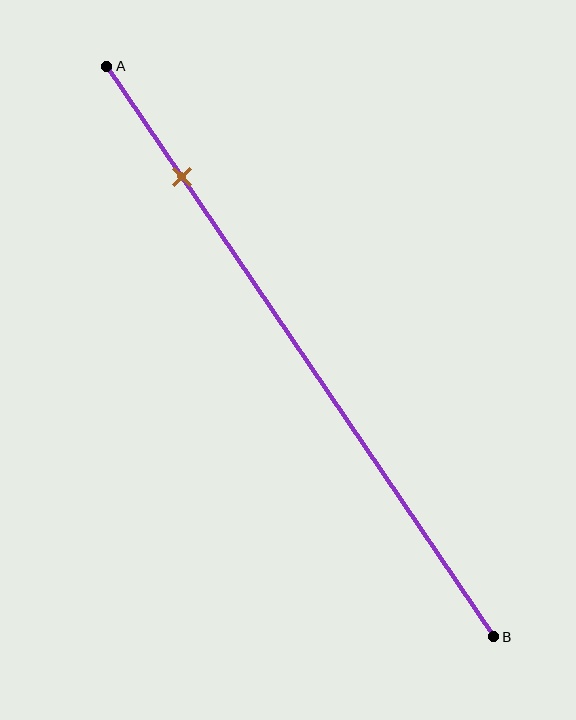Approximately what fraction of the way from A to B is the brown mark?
The brown mark is approximately 20% of the way from A to B.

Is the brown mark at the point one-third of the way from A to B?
No, the mark is at about 20% from A, not at the 33% one-third point.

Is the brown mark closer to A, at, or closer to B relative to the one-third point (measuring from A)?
The brown mark is closer to point A than the one-third point of segment AB.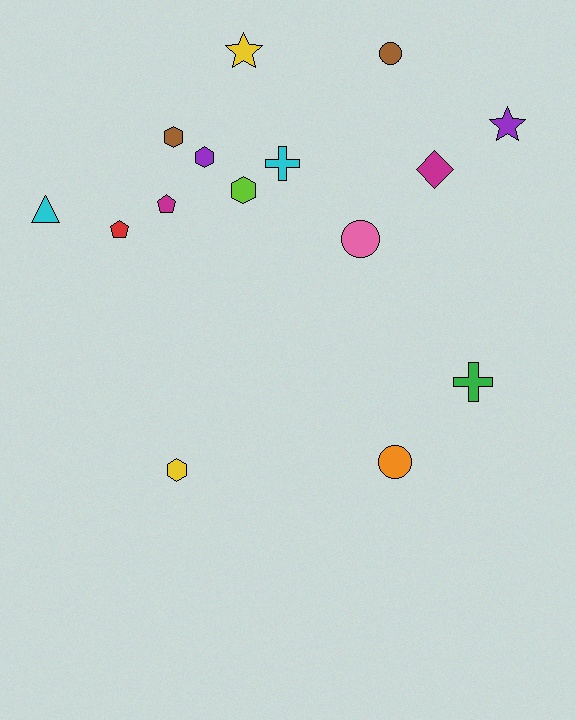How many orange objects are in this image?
There is 1 orange object.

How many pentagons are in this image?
There are 2 pentagons.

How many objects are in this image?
There are 15 objects.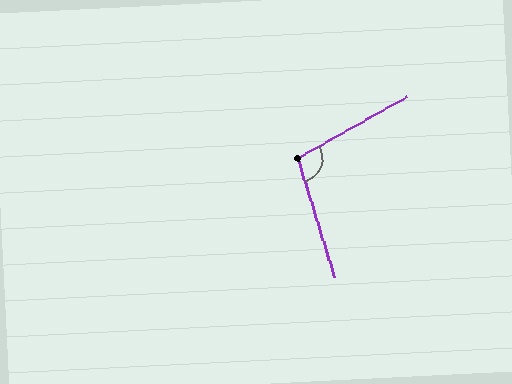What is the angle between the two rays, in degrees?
Approximately 102 degrees.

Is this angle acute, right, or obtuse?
It is obtuse.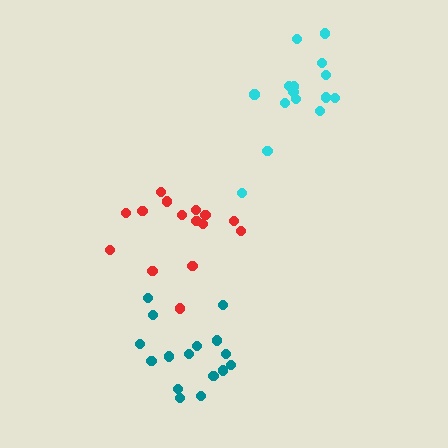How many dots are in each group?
Group 1: 15 dots, Group 2: 16 dots, Group 3: 16 dots (47 total).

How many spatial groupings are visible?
There are 3 spatial groupings.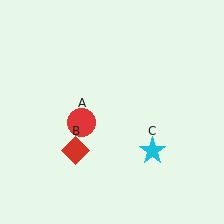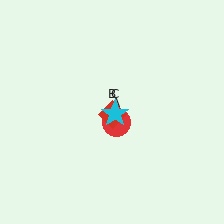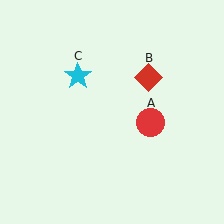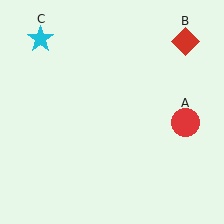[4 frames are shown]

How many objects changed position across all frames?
3 objects changed position: red circle (object A), red diamond (object B), cyan star (object C).